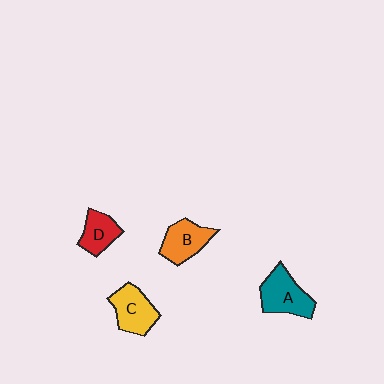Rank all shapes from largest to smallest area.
From largest to smallest: A (teal), C (yellow), B (orange), D (red).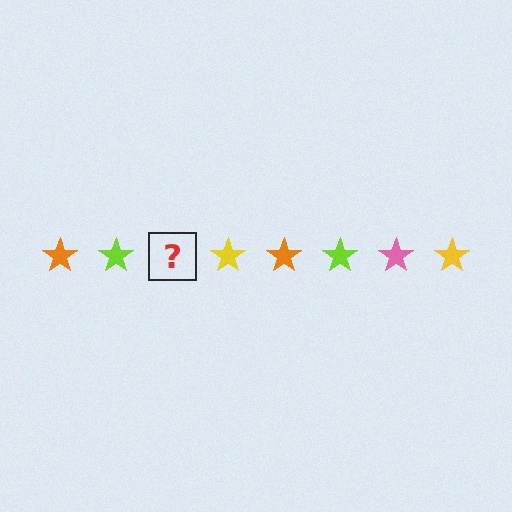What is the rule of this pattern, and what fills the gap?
The rule is that the pattern cycles through orange, lime, pink, yellow stars. The gap should be filled with a pink star.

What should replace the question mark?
The question mark should be replaced with a pink star.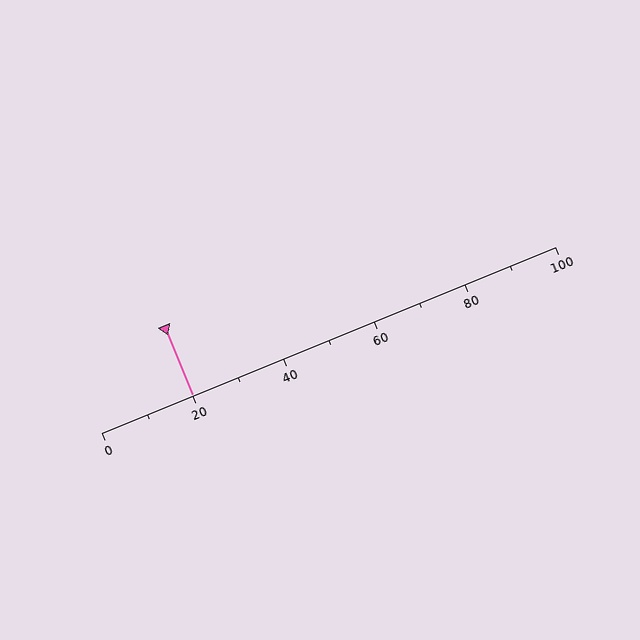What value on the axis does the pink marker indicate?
The marker indicates approximately 20.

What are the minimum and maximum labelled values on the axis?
The axis runs from 0 to 100.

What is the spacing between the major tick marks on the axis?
The major ticks are spaced 20 apart.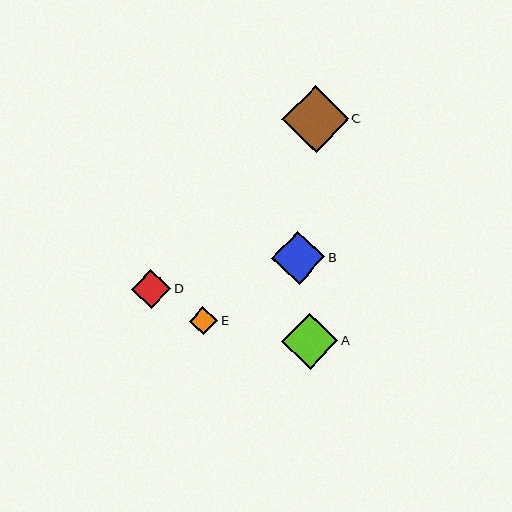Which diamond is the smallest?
Diamond E is the smallest with a size of approximately 28 pixels.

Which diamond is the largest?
Diamond C is the largest with a size of approximately 67 pixels.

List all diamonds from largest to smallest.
From largest to smallest: C, A, B, D, E.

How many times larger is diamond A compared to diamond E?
Diamond A is approximately 2.0 times the size of diamond E.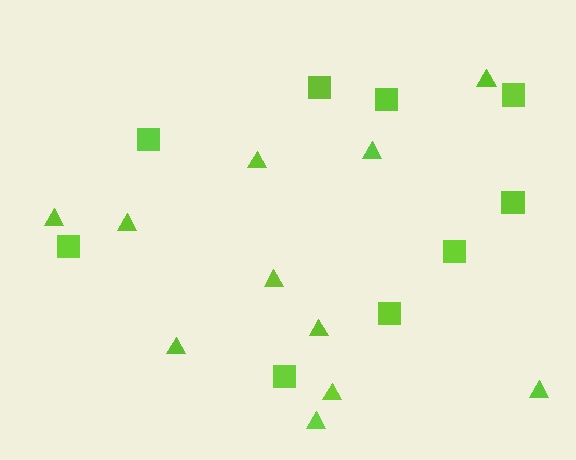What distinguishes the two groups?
There are 2 groups: one group of triangles (11) and one group of squares (9).